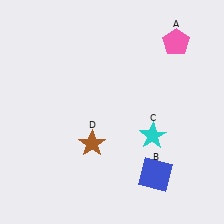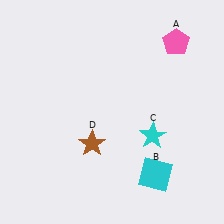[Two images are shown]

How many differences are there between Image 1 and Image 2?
There is 1 difference between the two images.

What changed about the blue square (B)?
In Image 1, B is blue. In Image 2, it changed to cyan.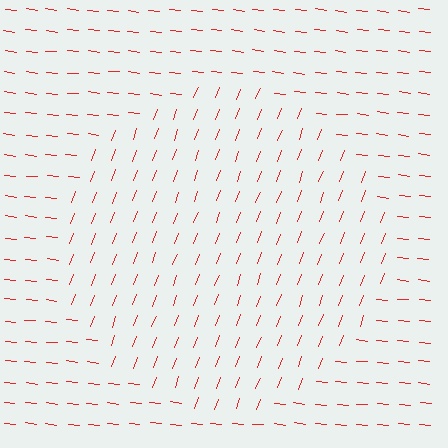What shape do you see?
I see a circle.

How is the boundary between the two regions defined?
The boundary is defined purely by a change in line orientation (approximately 76 degrees difference). All lines are the same color and thickness.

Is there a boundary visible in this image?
Yes, there is a texture boundary formed by a change in line orientation.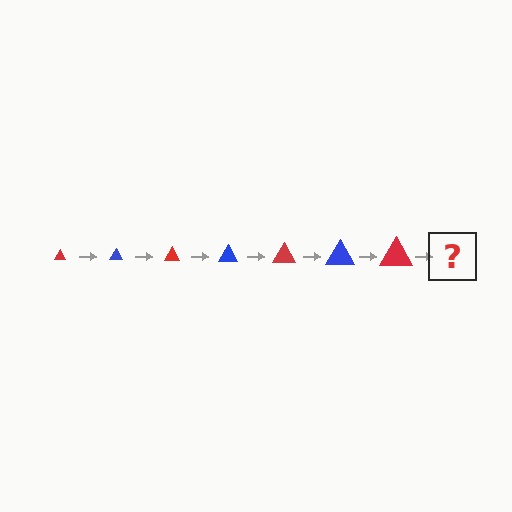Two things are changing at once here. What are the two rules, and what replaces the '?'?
The two rules are that the triangle grows larger each step and the color cycles through red and blue. The '?' should be a blue triangle, larger than the previous one.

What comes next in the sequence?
The next element should be a blue triangle, larger than the previous one.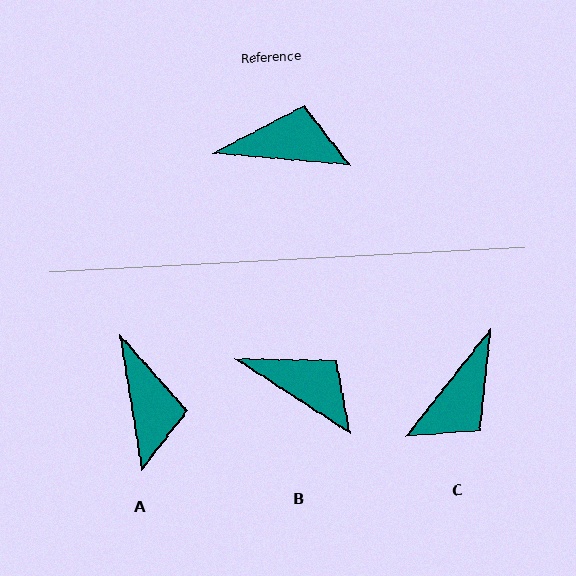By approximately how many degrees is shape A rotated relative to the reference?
Approximately 76 degrees clockwise.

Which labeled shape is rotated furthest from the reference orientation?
C, about 123 degrees away.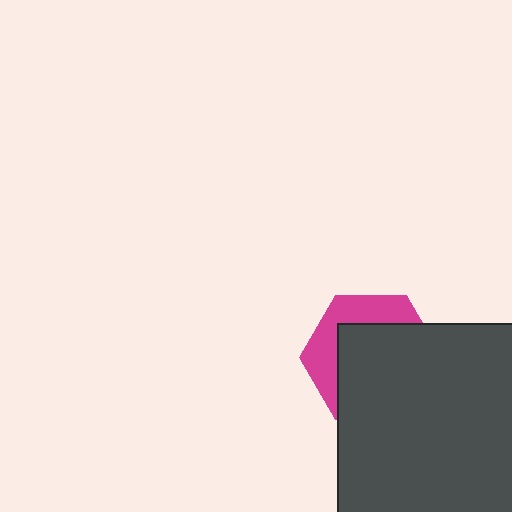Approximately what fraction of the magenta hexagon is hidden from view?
Roughly 65% of the magenta hexagon is hidden behind the dark gray rectangle.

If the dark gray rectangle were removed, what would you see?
You would see the complete magenta hexagon.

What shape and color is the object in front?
The object in front is a dark gray rectangle.